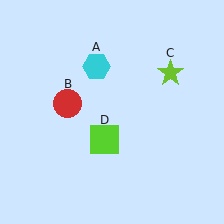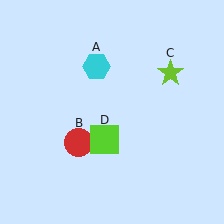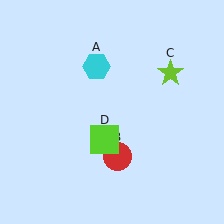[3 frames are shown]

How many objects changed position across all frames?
1 object changed position: red circle (object B).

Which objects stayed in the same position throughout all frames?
Cyan hexagon (object A) and lime star (object C) and lime square (object D) remained stationary.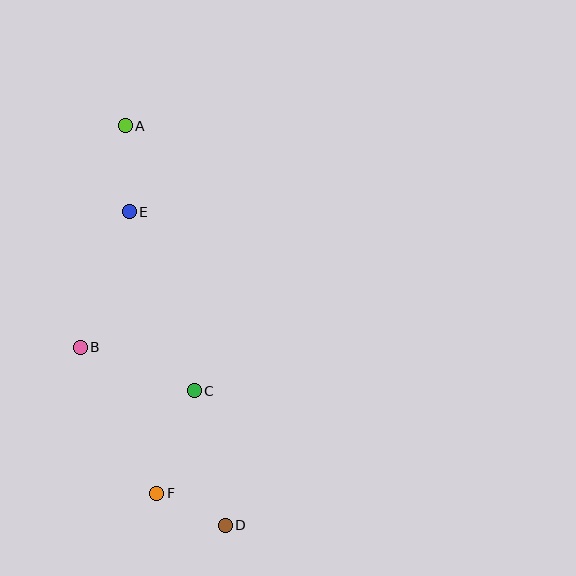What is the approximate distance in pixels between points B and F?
The distance between B and F is approximately 165 pixels.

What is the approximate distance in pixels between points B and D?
The distance between B and D is approximately 230 pixels.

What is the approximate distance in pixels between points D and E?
The distance between D and E is approximately 328 pixels.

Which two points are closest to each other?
Points D and F are closest to each other.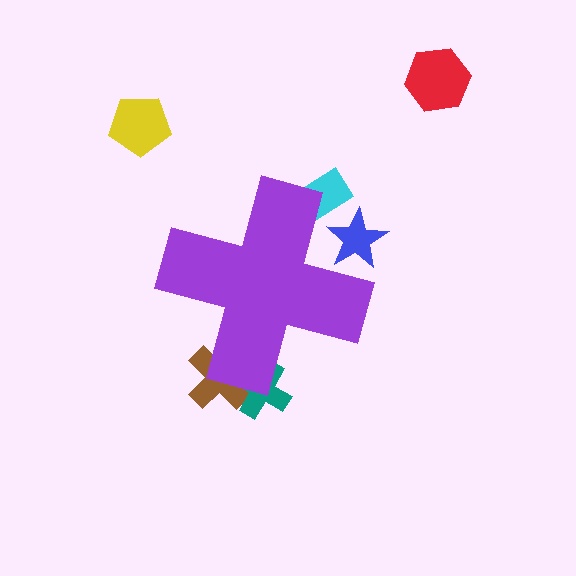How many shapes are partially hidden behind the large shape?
4 shapes are partially hidden.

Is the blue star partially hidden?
Yes, the blue star is partially hidden behind the purple cross.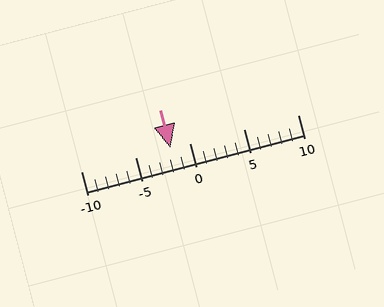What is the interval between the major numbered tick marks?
The major tick marks are spaced 5 units apart.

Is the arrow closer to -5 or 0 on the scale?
The arrow is closer to 0.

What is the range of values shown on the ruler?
The ruler shows values from -10 to 10.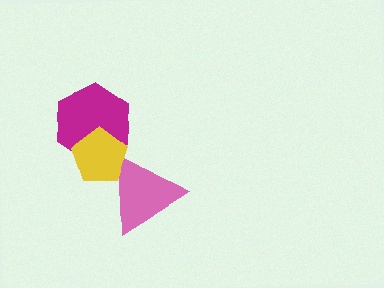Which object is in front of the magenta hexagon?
The yellow pentagon is in front of the magenta hexagon.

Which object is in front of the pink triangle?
The yellow pentagon is in front of the pink triangle.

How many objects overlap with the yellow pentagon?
2 objects overlap with the yellow pentagon.